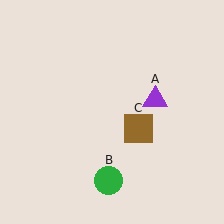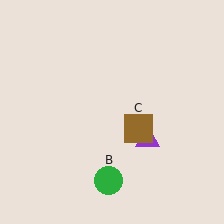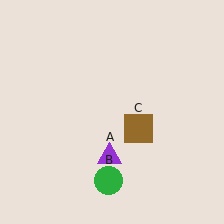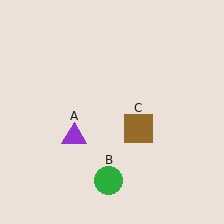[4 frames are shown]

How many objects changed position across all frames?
1 object changed position: purple triangle (object A).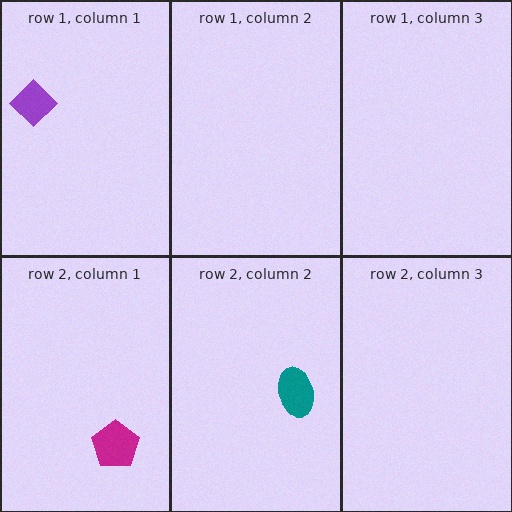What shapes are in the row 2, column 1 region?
The magenta pentagon.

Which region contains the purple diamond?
The row 1, column 1 region.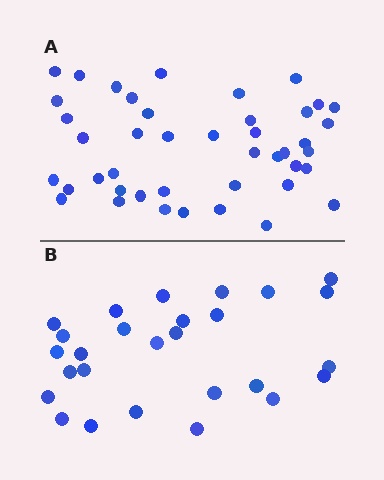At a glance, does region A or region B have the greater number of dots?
Region A (the top region) has more dots.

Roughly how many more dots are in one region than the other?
Region A has approximately 15 more dots than region B.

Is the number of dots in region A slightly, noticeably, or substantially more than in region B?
Region A has substantially more. The ratio is roughly 1.6 to 1.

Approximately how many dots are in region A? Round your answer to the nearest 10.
About 40 dots. (The exact count is 43, which rounds to 40.)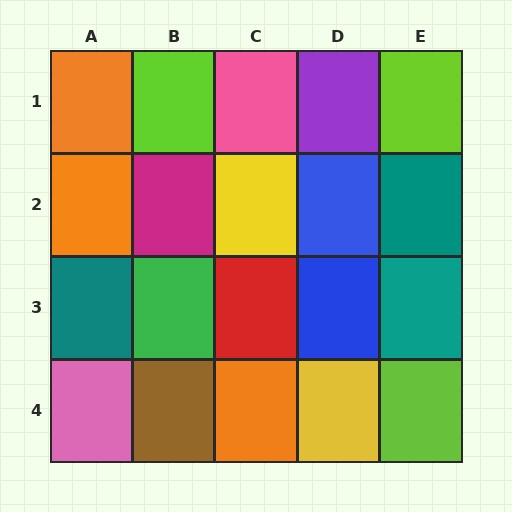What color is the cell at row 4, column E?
Lime.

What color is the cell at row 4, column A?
Pink.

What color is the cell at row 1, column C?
Pink.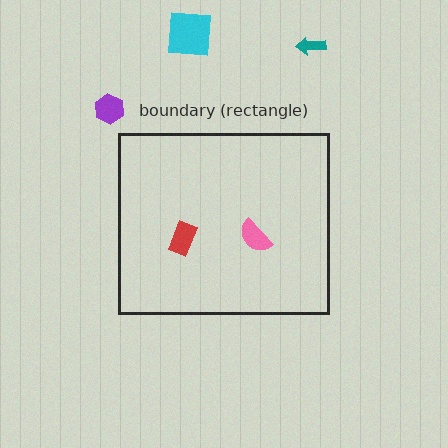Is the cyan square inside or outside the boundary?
Outside.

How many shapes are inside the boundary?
2 inside, 3 outside.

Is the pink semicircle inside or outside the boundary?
Inside.